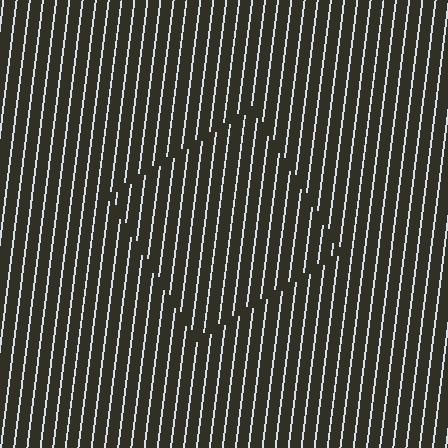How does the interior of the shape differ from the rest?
The interior of the shape contains the same grating, shifted by half a period — the contour is defined by the phase discontinuity where line-ends from the inner and outer gratings abut.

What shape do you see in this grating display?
An illusory square. The interior of the shape contains the same grating, shifted by half a period — the contour is defined by the phase discontinuity where line-ends from the inner and outer gratings abut.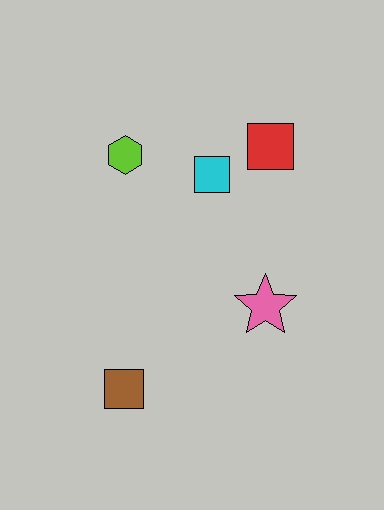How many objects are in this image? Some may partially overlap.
There are 5 objects.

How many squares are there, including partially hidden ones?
There are 3 squares.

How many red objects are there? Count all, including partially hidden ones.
There is 1 red object.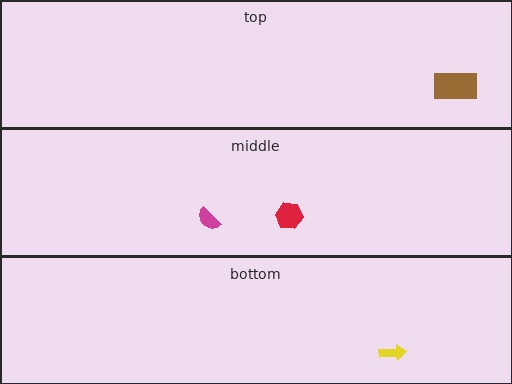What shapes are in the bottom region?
The yellow arrow.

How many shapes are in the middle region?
2.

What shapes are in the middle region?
The red hexagon, the magenta semicircle.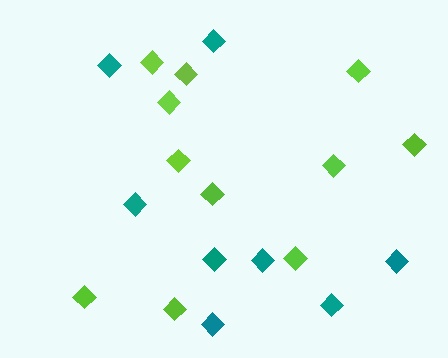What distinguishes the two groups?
There are 2 groups: one group of teal diamonds (8) and one group of lime diamonds (11).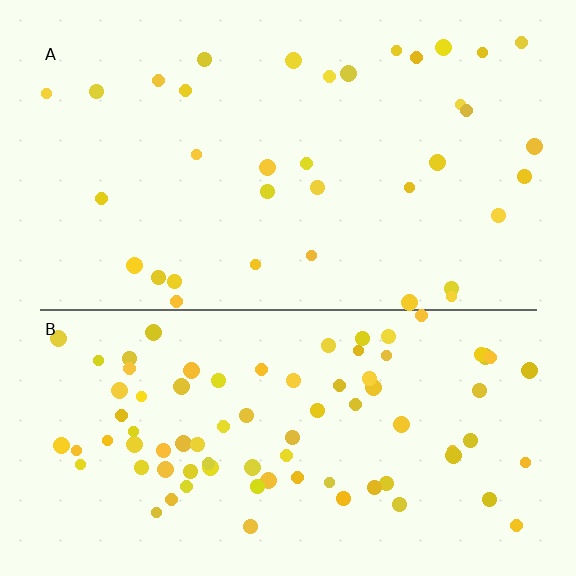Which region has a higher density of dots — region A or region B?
B (the bottom).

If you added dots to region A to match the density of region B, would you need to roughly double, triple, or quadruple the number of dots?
Approximately double.